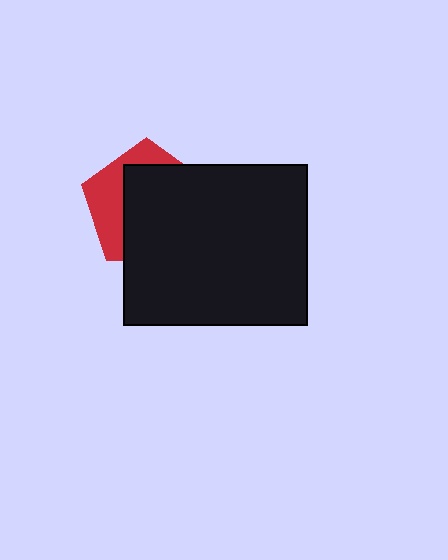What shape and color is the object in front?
The object in front is a black rectangle.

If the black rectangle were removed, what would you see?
You would see the complete red pentagon.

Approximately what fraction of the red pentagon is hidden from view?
Roughly 66% of the red pentagon is hidden behind the black rectangle.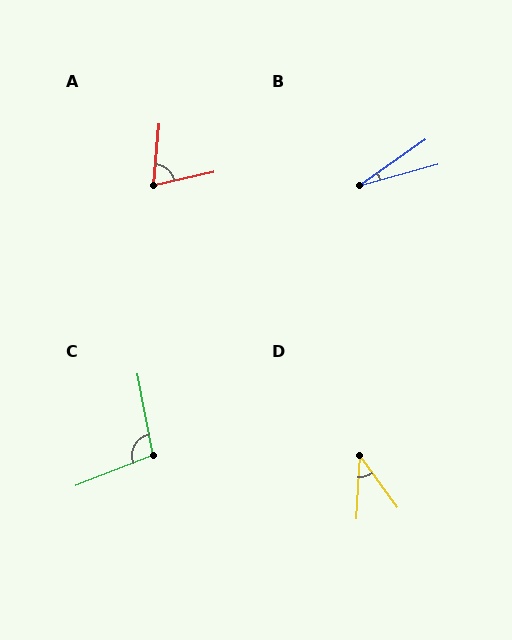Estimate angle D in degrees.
Approximately 39 degrees.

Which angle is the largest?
C, at approximately 101 degrees.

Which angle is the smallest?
B, at approximately 20 degrees.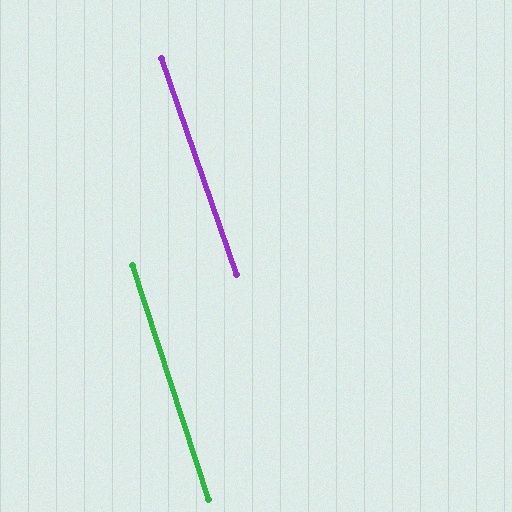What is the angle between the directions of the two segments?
Approximately 1 degree.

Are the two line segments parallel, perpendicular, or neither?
Parallel — their directions differ by only 1.2°.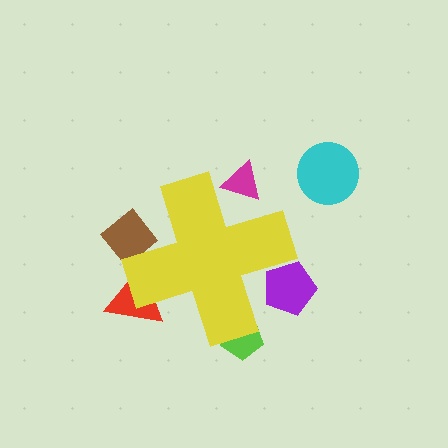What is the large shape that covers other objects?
A yellow cross.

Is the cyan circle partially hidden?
No, the cyan circle is fully visible.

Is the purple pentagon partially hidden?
Yes, the purple pentagon is partially hidden behind the yellow cross.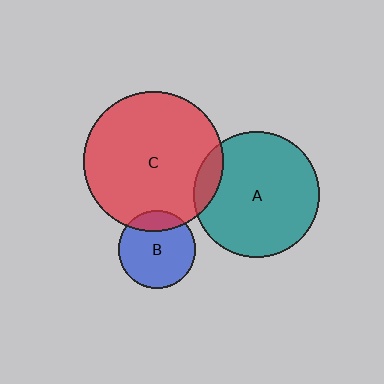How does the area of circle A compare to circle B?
Approximately 2.6 times.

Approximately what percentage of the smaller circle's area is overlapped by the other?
Approximately 10%.